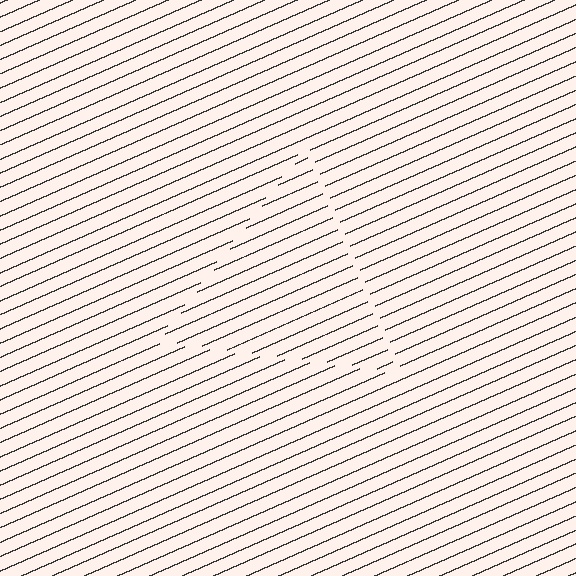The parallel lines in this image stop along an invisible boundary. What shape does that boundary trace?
An illusory triangle. The interior of the shape contains the same grating, shifted by half a period — the contour is defined by the phase discontinuity where line-ends from the inner and outer gratings abut.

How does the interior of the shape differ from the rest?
The interior of the shape contains the same grating, shifted by half a period — the contour is defined by the phase discontinuity where line-ends from the inner and outer gratings abut.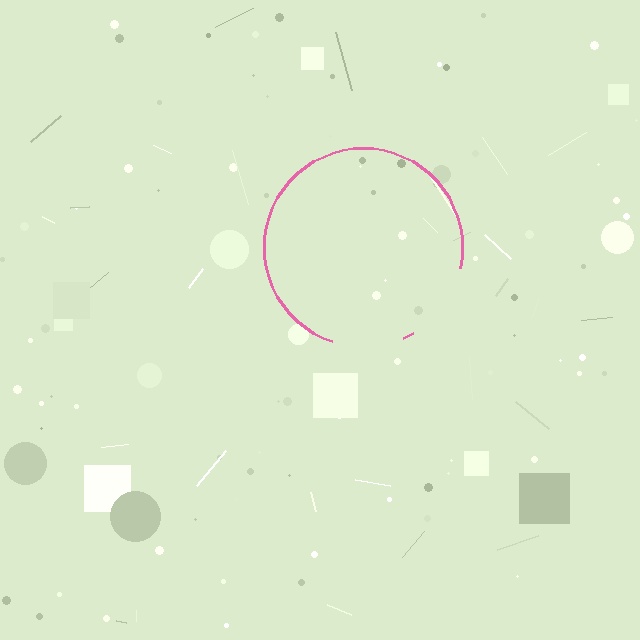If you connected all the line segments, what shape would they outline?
They would outline a circle.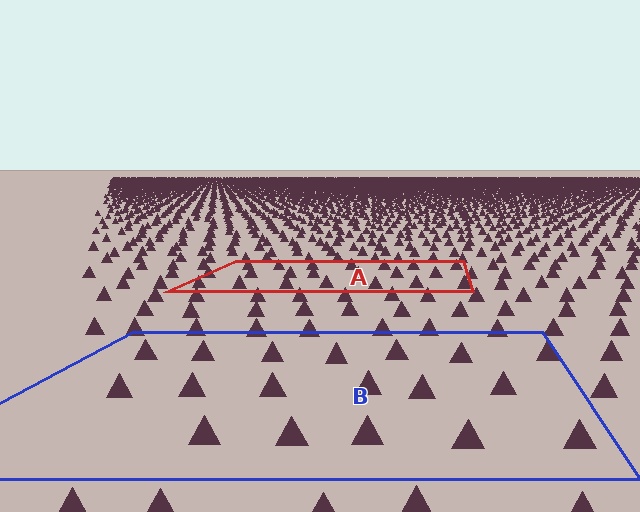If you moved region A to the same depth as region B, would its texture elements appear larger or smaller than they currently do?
They would appear larger. At a closer depth, the same texture elements are projected at a bigger on-screen size.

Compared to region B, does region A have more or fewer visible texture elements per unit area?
Region A has more texture elements per unit area — they are packed more densely because it is farther away.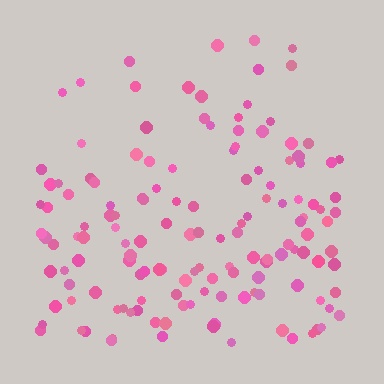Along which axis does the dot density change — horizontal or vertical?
Vertical.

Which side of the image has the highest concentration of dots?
The bottom.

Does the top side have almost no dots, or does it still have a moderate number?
Still a moderate number, just noticeably fewer than the bottom.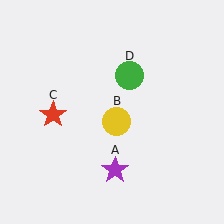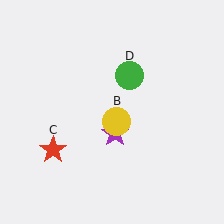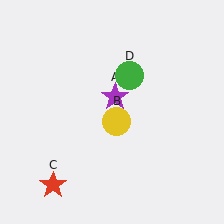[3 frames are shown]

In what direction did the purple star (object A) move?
The purple star (object A) moved up.